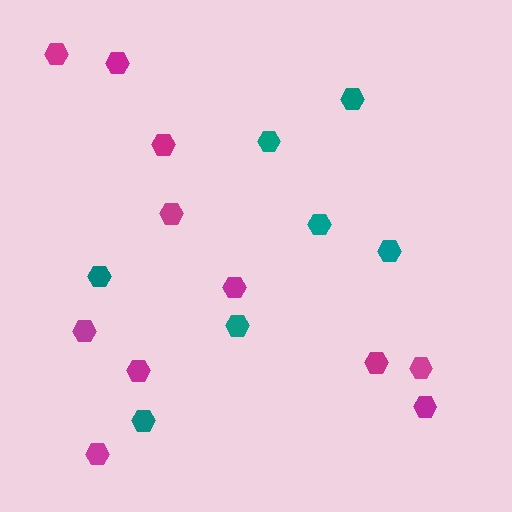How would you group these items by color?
There are 2 groups: one group of teal hexagons (7) and one group of magenta hexagons (11).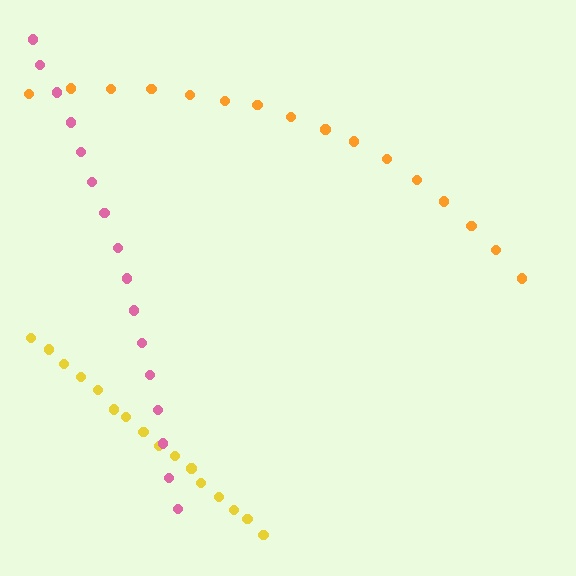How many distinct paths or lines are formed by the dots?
There are 3 distinct paths.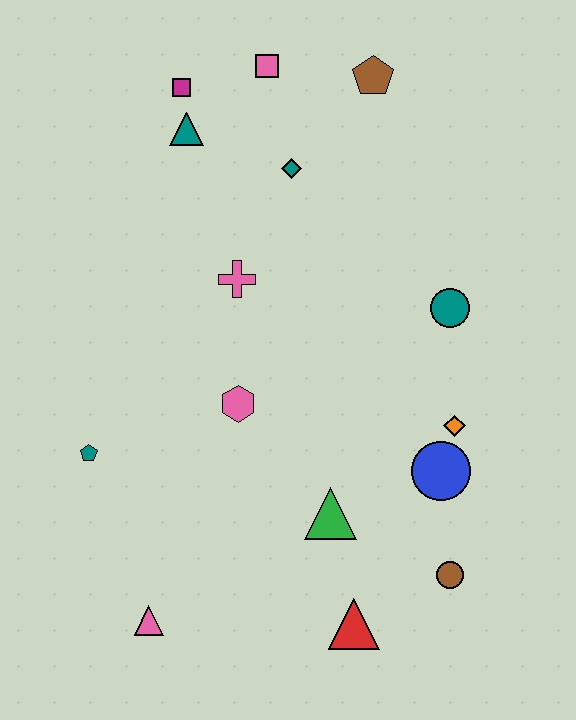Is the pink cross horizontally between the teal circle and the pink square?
No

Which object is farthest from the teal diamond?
The pink triangle is farthest from the teal diamond.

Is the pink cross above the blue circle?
Yes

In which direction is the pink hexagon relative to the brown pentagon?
The pink hexagon is below the brown pentagon.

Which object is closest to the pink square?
The magenta square is closest to the pink square.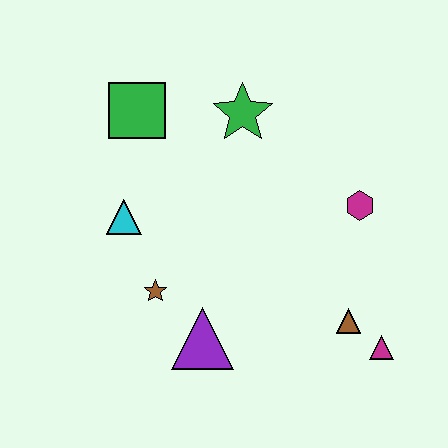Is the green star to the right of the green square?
Yes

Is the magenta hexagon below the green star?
Yes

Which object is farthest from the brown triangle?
The green square is farthest from the brown triangle.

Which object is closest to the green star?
The green square is closest to the green star.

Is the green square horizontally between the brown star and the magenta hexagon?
No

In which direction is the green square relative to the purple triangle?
The green square is above the purple triangle.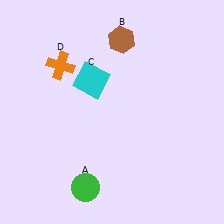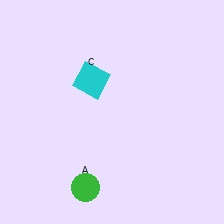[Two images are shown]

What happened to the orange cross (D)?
The orange cross (D) was removed in Image 2. It was in the top-left area of Image 1.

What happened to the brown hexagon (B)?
The brown hexagon (B) was removed in Image 2. It was in the top-right area of Image 1.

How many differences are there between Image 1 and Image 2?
There are 2 differences between the two images.